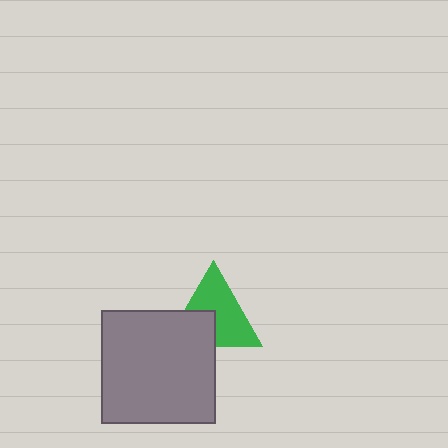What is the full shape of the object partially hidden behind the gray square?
The partially hidden object is a green triangle.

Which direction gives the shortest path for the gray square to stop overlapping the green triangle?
Moving down gives the shortest separation.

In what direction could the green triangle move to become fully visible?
The green triangle could move up. That would shift it out from behind the gray square entirely.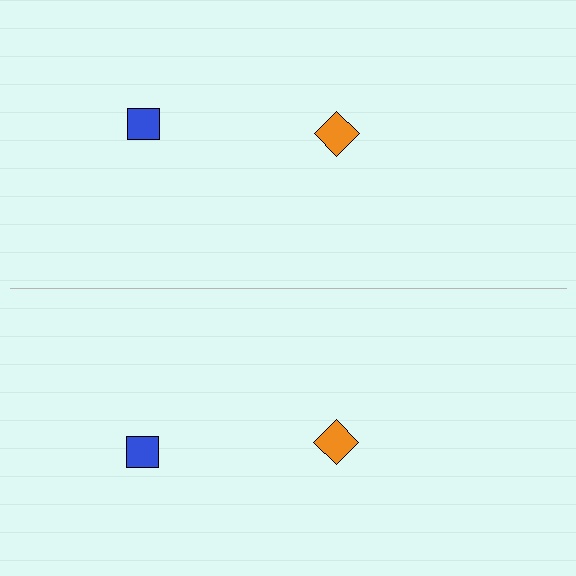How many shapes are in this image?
There are 4 shapes in this image.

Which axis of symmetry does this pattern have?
The pattern has a horizontal axis of symmetry running through the center of the image.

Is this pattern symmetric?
Yes, this pattern has bilateral (reflection) symmetry.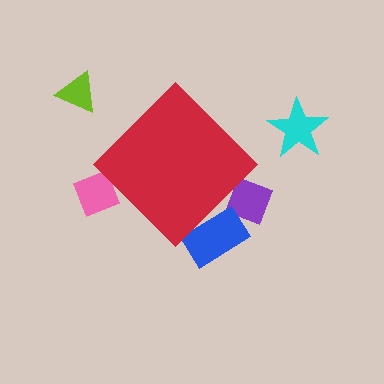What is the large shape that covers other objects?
A red diamond.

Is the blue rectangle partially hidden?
Yes, the blue rectangle is partially hidden behind the red diamond.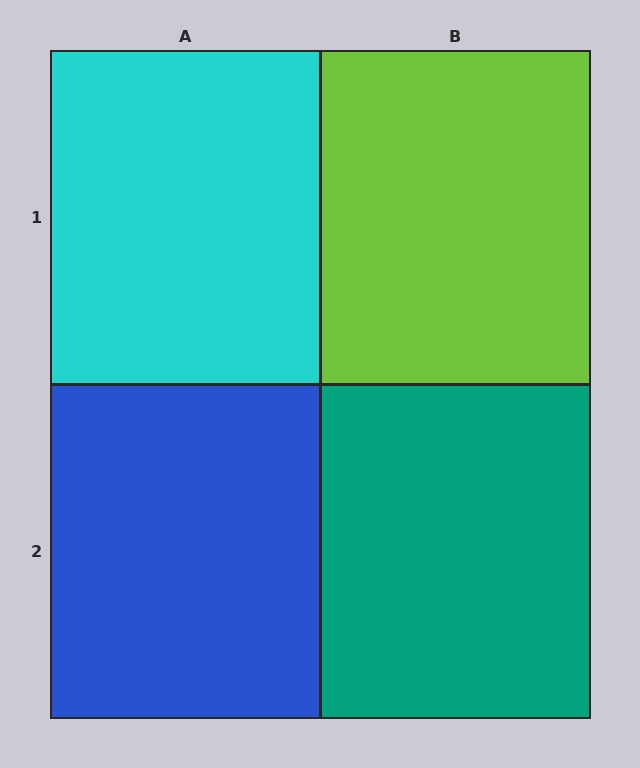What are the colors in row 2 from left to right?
Blue, teal.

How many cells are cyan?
1 cell is cyan.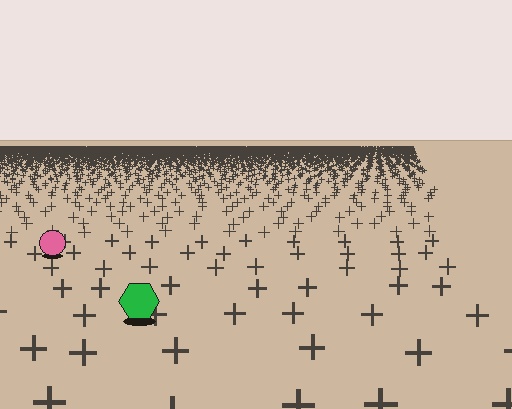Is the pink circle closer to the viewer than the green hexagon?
No. The green hexagon is closer — you can tell from the texture gradient: the ground texture is coarser near it.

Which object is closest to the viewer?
The green hexagon is closest. The texture marks near it are larger and more spread out.